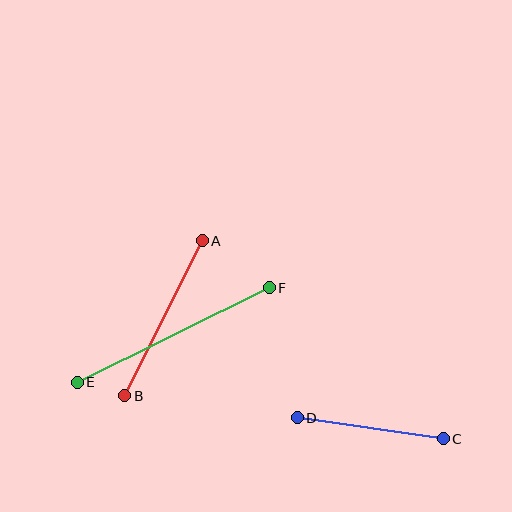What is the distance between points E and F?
The distance is approximately 214 pixels.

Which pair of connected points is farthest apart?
Points E and F are farthest apart.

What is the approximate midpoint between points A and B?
The midpoint is at approximately (163, 318) pixels.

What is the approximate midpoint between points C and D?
The midpoint is at approximately (370, 428) pixels.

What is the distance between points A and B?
The distance is approximately 174 pixels.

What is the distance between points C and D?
The distance is approximately 147 pixels.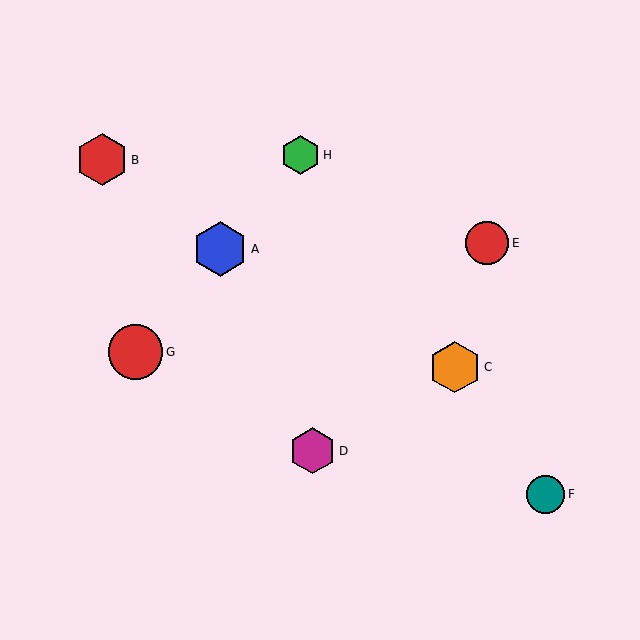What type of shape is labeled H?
Shape H is a green hexagon.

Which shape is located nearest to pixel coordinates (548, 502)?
The teal circle (labeled F) at (546, 494) is nearest to that location.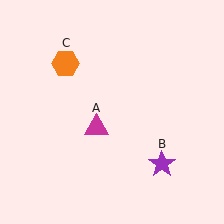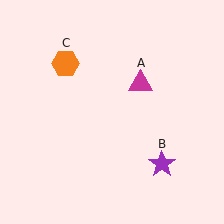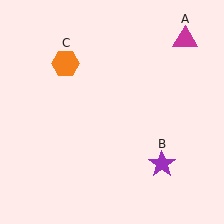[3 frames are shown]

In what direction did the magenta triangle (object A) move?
The magenta triangle (object A) moved up and to the right.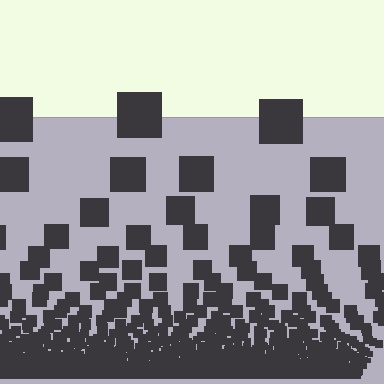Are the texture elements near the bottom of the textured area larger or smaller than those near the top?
Smaller. The gradient is inverted — elements near the bottom are smaller and denser.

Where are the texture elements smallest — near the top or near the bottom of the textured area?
Near the bottom.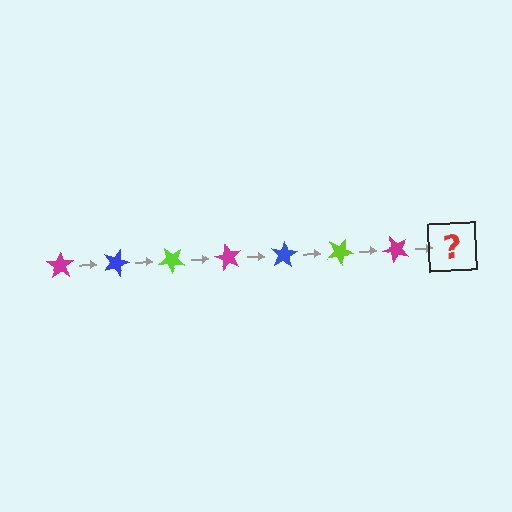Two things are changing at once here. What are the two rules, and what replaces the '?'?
The two rules are that it rotates 20 degrees each step and the color cycles through magenta, blue, and lime. The '?' should be a blue star, rotated 140 degrees from the start.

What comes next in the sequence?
The next element should be a blue star, rotated 140 degrees from the start.